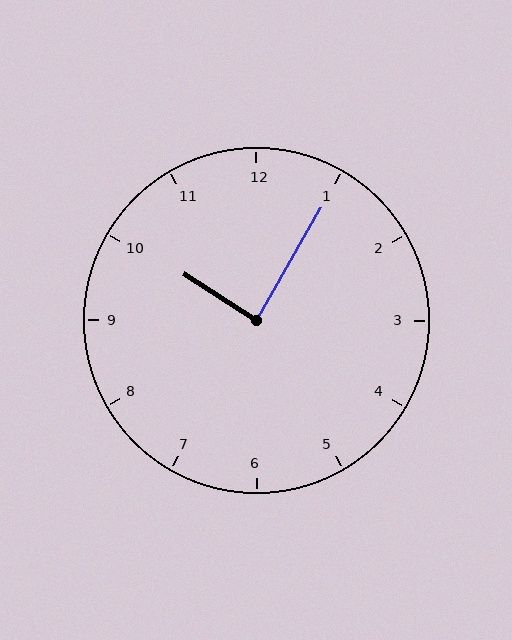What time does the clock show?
10:05.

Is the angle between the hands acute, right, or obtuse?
It is right.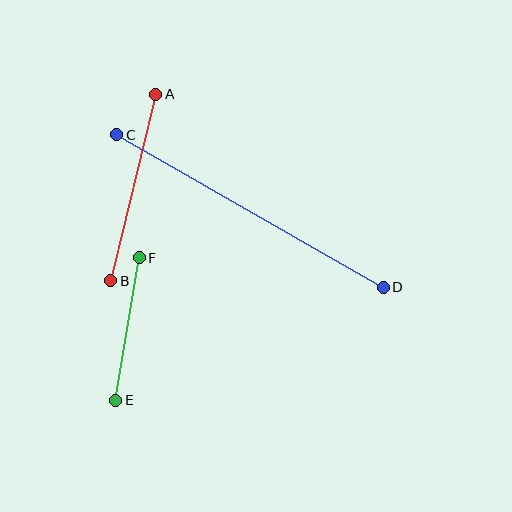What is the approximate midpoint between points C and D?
The midpoint is at approximately (250, 211) pixels.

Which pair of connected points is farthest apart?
Points C and D are farthest apart.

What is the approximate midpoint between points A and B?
The midpoint is at approximately (133, 187) pixels.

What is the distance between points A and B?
The distance is approximately 192 pixels.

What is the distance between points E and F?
The distance is approximately 144 pixels.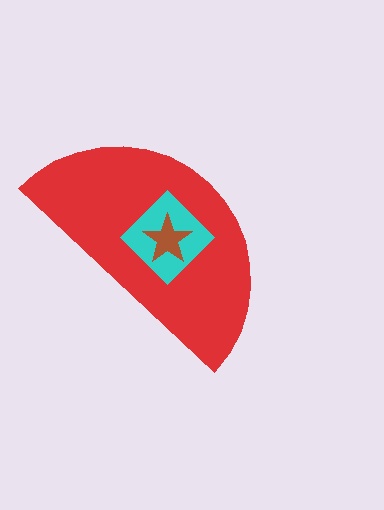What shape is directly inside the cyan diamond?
The brown star.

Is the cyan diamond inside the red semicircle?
Yes.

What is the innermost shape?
The brown star.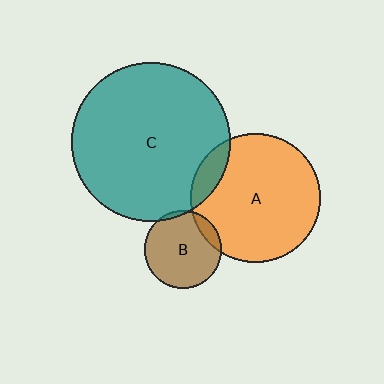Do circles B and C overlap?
Yes.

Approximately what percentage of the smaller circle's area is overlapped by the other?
Approximately 5%.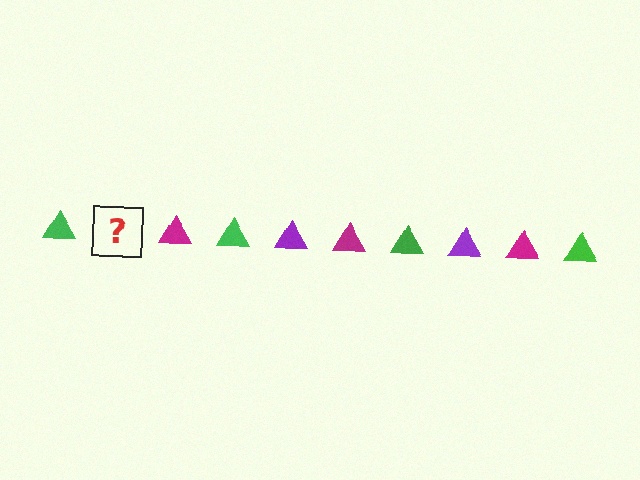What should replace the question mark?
The question mark should be replaced with a purple triangle.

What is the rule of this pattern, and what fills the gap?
The rule is that the pattern cycles through green, purple, magenta triangles. The gap should be filled with a purple triangle.